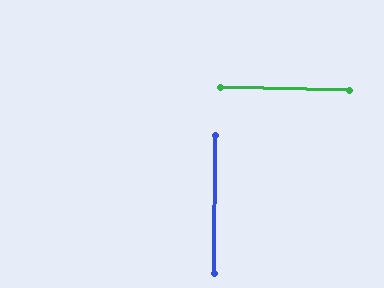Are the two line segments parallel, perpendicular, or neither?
Perpendicular — they meet at approximately 89°.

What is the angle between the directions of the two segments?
Approximately 89 degrees.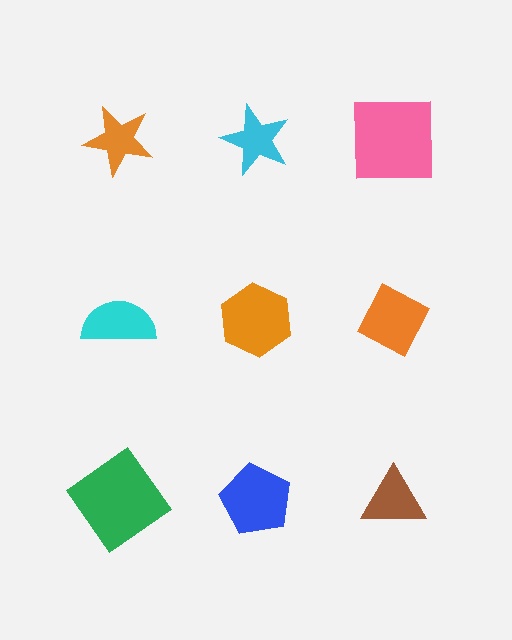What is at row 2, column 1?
A cyan semicircle.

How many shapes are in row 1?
3 shapes.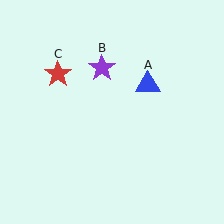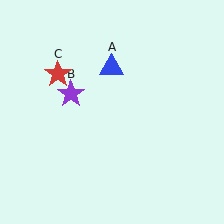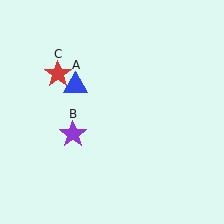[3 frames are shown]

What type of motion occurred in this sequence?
The blue triangle (object A), purple star (object B) rotated counterclockwise around the center of the scene.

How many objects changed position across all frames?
2 objects changed position: blue triangle (object A), purple star (object B).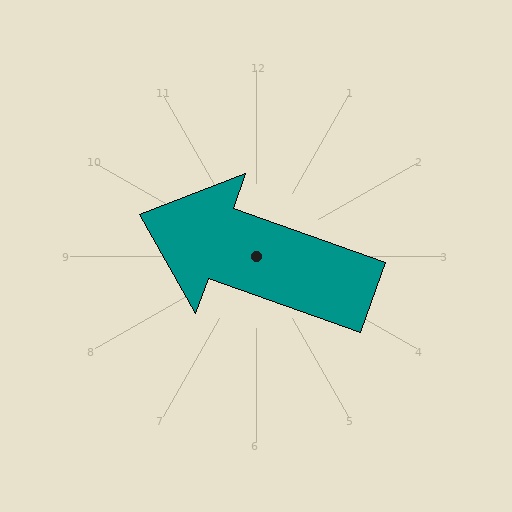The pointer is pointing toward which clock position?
Roughly 10 o'clock.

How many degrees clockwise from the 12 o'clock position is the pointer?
Approximately 290 degrees.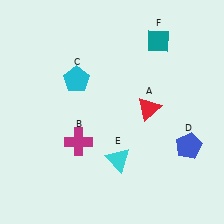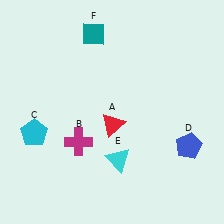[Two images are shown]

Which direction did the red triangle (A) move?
The red triangle (A) moved left.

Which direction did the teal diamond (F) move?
The teal diamond (F) moved left.